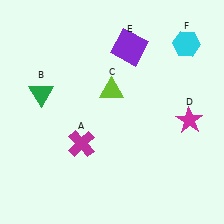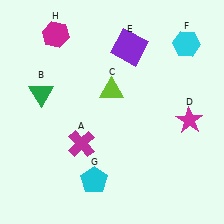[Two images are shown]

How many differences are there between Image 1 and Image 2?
There are 2 differences between the two images.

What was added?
A cyan pentagon (G), a magenta hexagon (H) were added in Image 2.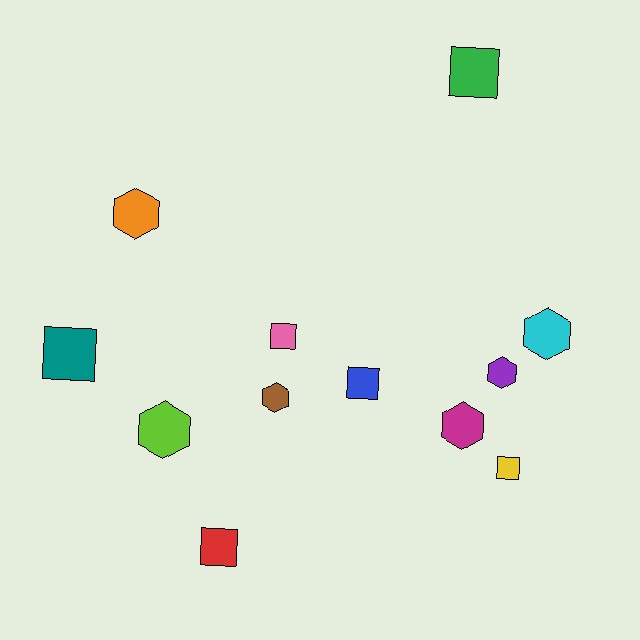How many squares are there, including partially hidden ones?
There are 6 squares.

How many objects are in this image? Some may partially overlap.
There are 12 objects.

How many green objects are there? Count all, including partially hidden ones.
There is 1 green object.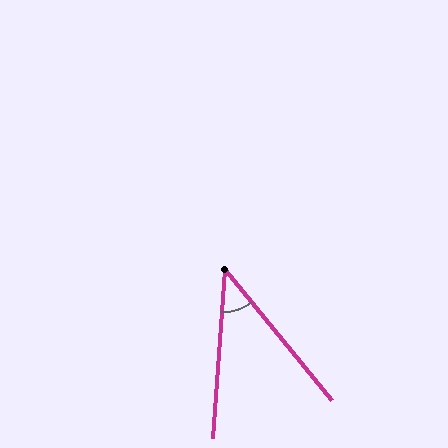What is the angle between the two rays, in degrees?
Approximately 43 degrees.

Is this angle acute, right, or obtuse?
It is acute.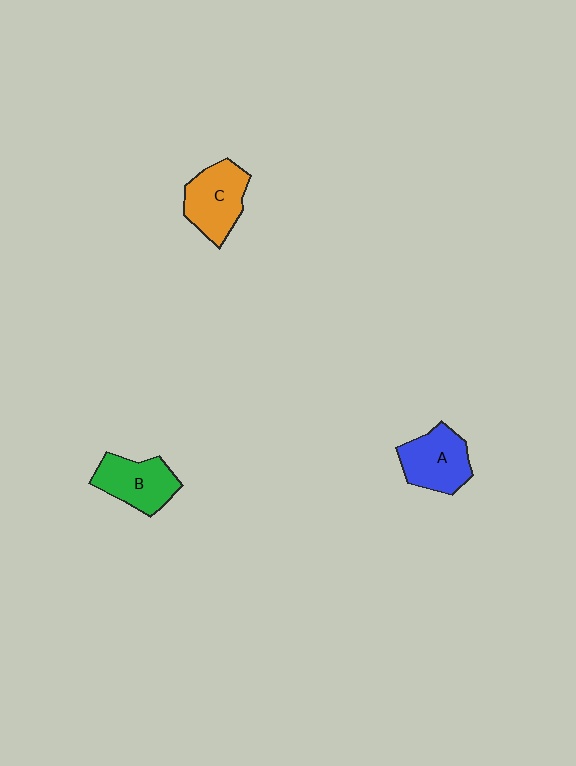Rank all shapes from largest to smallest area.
From largest to smallest: C (orange), A (blue), B (green).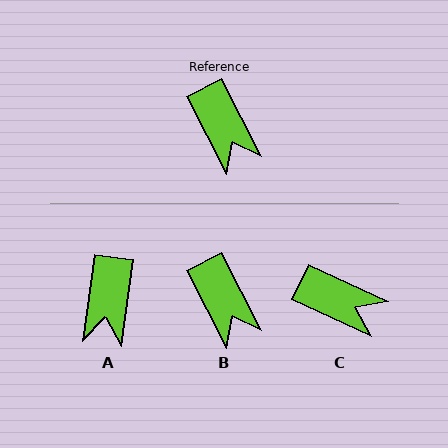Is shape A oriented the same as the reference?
No, it is off by about 36 degrees.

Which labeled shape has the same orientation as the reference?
B.